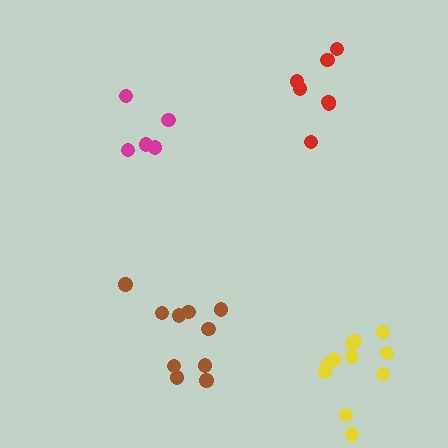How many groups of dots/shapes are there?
There are 4 groups.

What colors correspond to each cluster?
The clusters are colored: brown, yellow, red, magenta.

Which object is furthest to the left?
The magenta cluster is leftmost.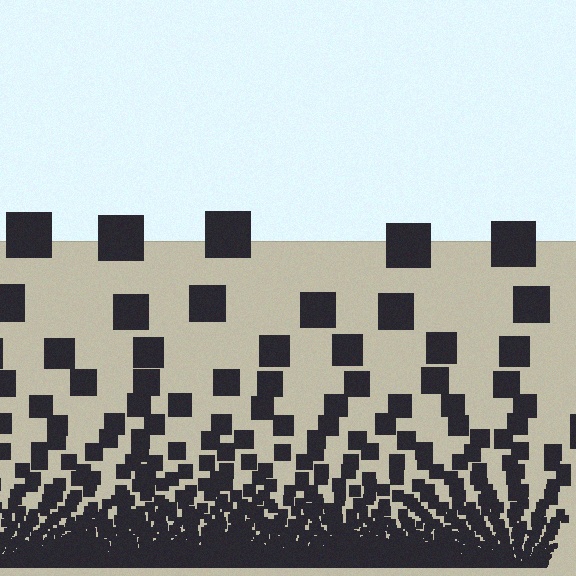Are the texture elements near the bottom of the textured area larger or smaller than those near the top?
Smaller. The gradient is inverted — elements near the bottom are smaller and denser.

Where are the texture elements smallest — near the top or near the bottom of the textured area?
Near the bottom.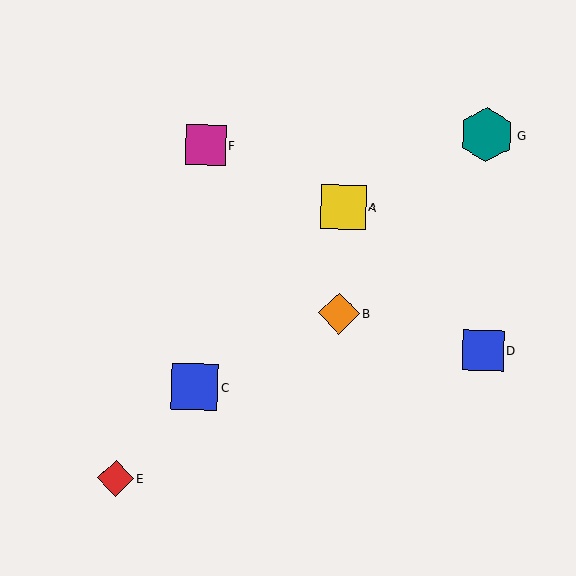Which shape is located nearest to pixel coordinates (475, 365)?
The blue square (labeled D) at (483, 350) is nearest to that location.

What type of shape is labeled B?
Shape B is an orange diamond.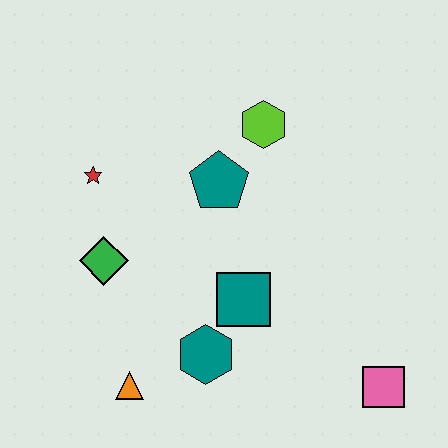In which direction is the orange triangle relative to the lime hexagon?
The orange triangle is below the lime hexagon.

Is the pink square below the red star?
Yes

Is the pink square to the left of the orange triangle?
No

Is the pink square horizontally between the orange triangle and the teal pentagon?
No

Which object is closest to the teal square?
The teal hexagon is closest to the teal square.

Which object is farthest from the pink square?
The red star is farthest from the pink square.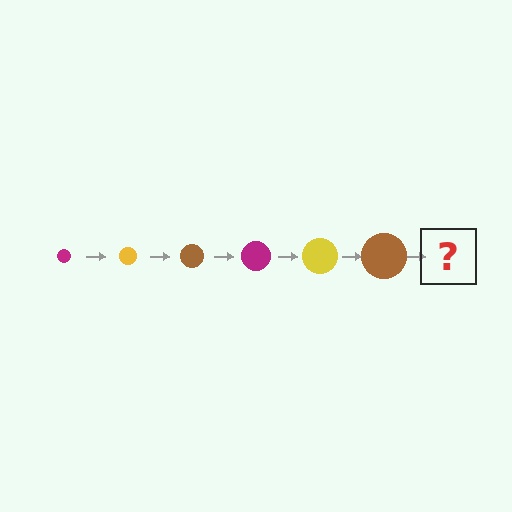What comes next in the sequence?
The next element should be a magenta circle, larger than the previous one.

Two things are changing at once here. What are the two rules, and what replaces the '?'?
The two rules are that the circle grows larger each step and the color cycles through magenta, yellow, and brown. The '?' should be a magenta circle, larger than the previous one.